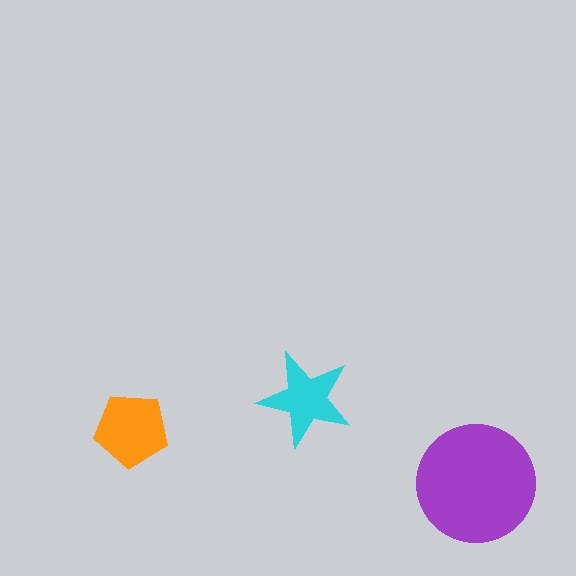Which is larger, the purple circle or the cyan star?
The purple circle.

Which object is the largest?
The purple circle.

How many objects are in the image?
There are 3 objects in the image.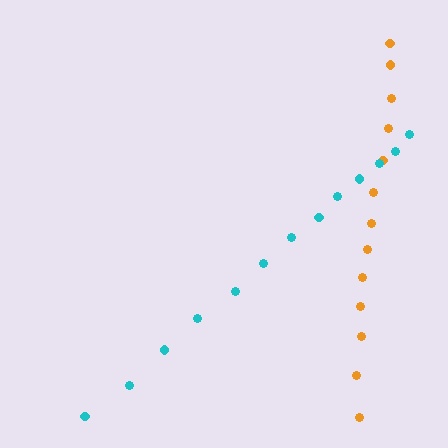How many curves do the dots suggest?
There are 2 distinct paths.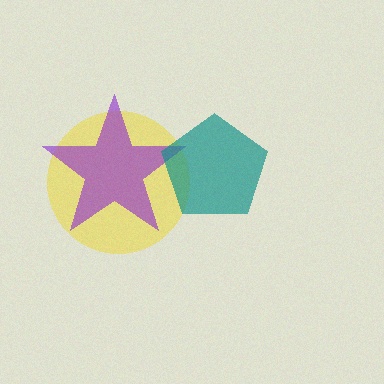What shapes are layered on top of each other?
The layered shapes are: a yellow circle, a purple star, a teal pentagon.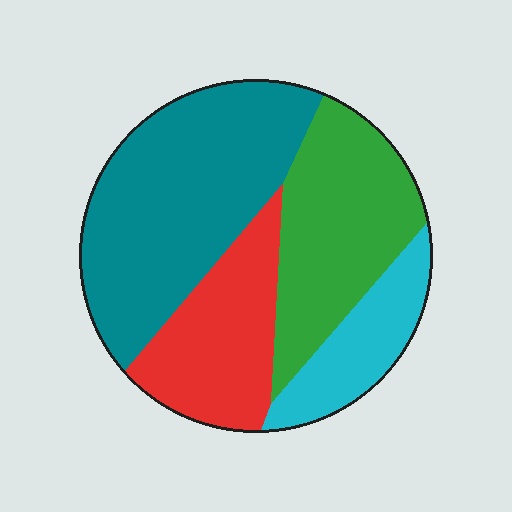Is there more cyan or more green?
Green.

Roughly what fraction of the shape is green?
Green takes up about one quarter (1/4) of the shape.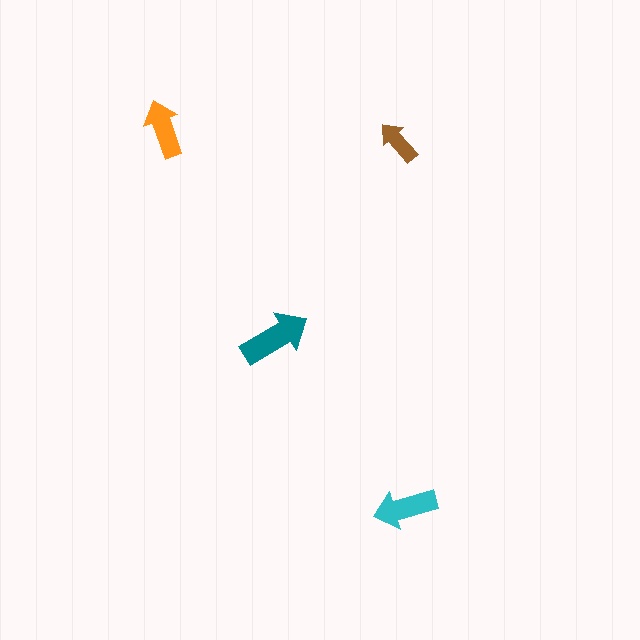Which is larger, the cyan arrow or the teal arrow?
The teal one.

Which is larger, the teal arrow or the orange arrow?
The teal one.